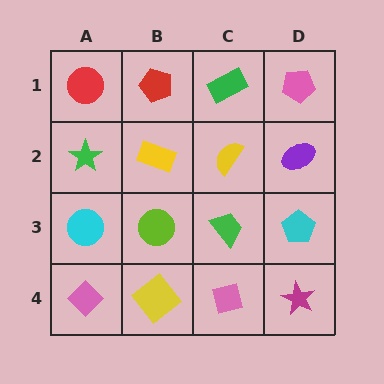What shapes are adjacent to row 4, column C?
A green trapezoid (row 3, column C), a yellow diamond (row 4, column B), a magenta star (row 4, column D).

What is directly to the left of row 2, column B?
A green star.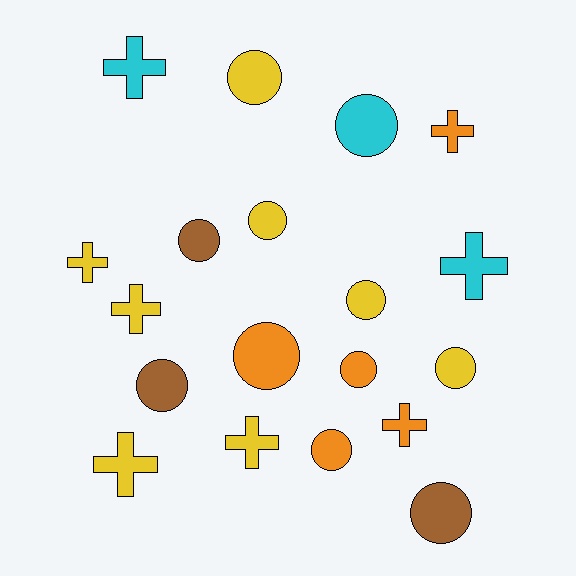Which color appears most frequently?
Yellow, with 8 objects.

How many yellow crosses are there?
There are 4 yellow crosses.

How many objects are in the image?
There are 19 objects.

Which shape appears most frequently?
Circle, with 11 objects.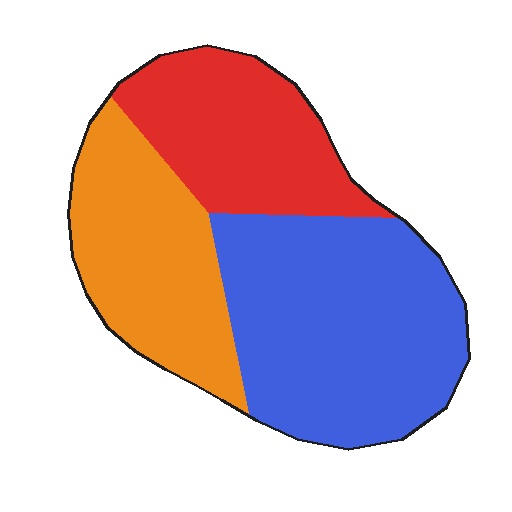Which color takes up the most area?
Blue, at roughly 45%.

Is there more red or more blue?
Blue.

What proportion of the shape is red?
Red takes up about one quarter (1/4) of the shape.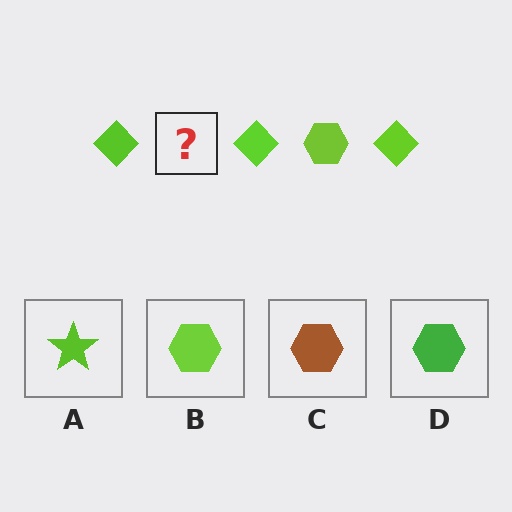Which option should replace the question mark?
Option B.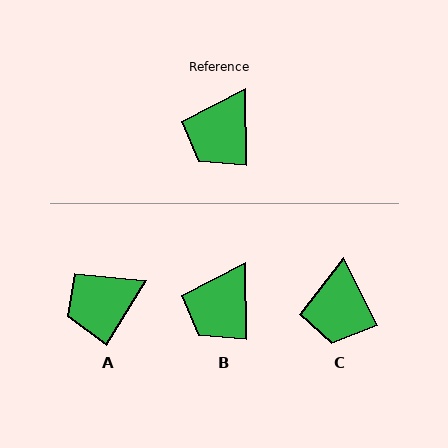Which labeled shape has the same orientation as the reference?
B.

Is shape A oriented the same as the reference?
No, it is off by about 33 degrees.